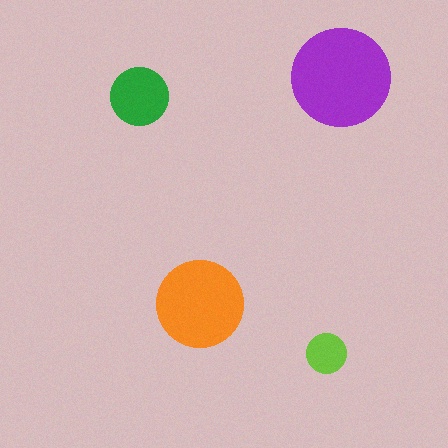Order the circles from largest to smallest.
the purple one, the orange one, the green one, the lime one.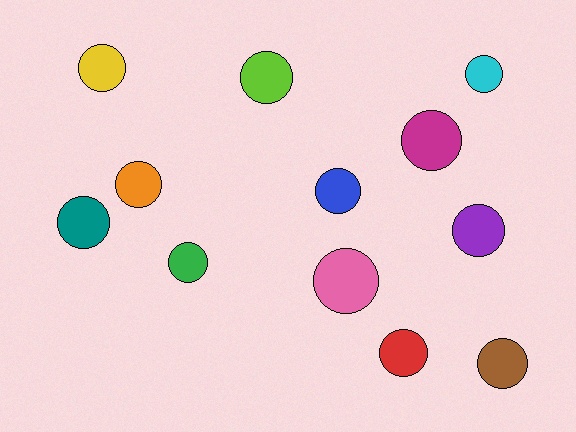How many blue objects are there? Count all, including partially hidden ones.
There is 1 blue object.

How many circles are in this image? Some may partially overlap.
There are 12 circles.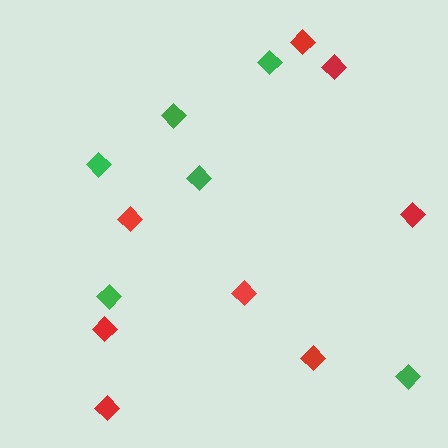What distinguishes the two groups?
There are 2 groups: one group of green diamonds (6) and one group of red diamonds (8).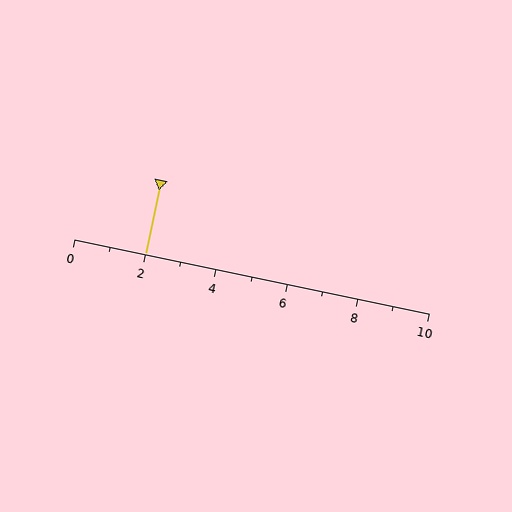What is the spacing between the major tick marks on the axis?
The major ticks are spaced 2 apart.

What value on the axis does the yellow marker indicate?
The marker indicates approximately 2.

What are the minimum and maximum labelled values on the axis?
The axis runs from 0 to 10.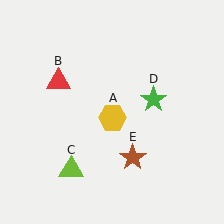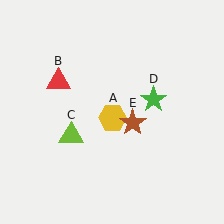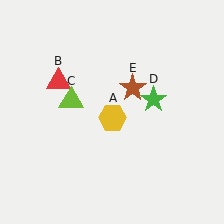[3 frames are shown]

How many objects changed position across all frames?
2 objects changed position: lime triangle (object C), brown star (object E).